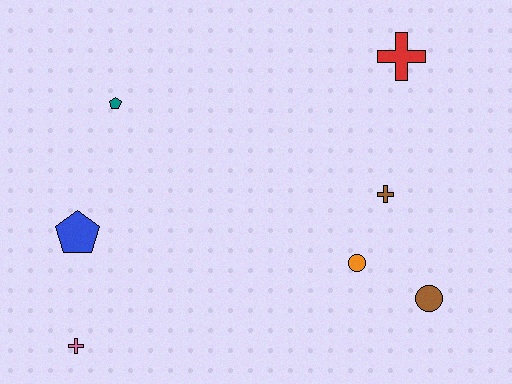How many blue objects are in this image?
There is 1 blue object.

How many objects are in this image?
There are 7 objects.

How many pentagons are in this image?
There are 2 pentagons.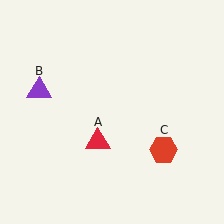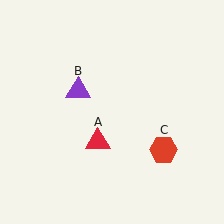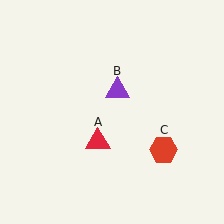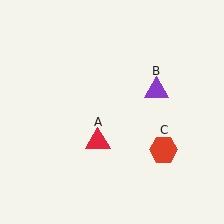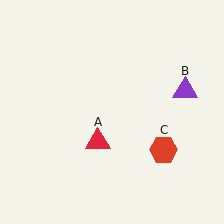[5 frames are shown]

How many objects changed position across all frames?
1 object changed position: purple triangle (object B).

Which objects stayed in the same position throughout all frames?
Red triangle (object A) and red hexagon (object C) remained stationary.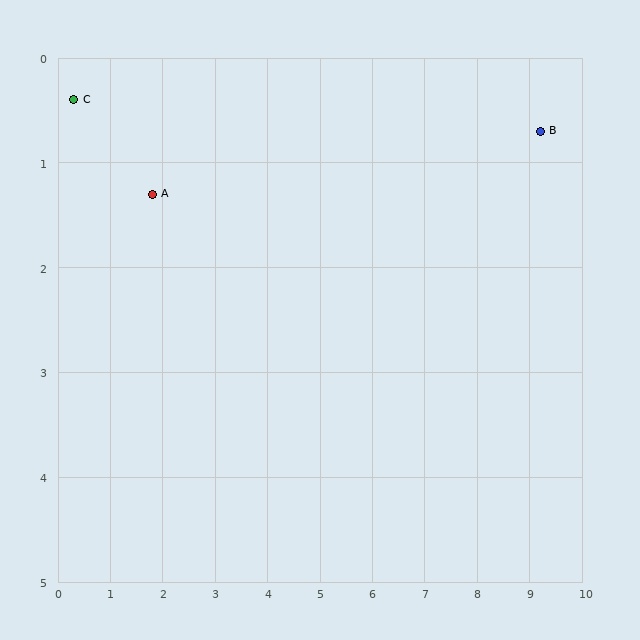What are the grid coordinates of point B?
Point B is at approximately (9.2, 0.7).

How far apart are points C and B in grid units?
Points C and B are about 8.9 grid units apart.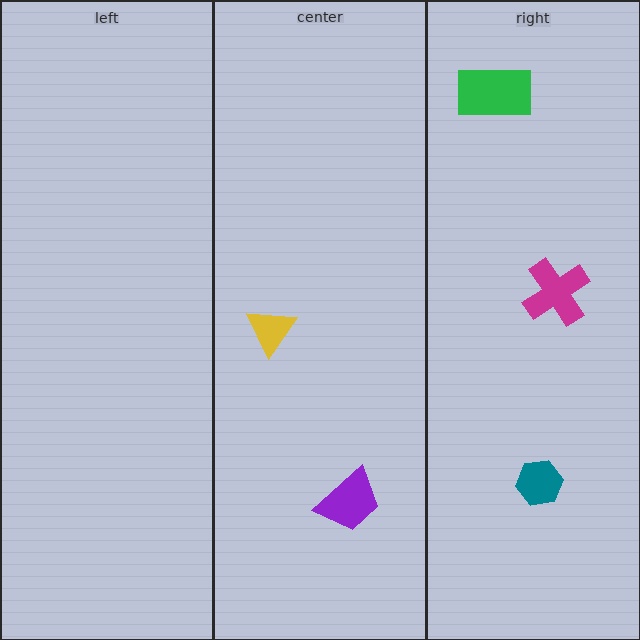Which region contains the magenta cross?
The right region.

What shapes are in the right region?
The green rectangle, the magenta cross, the teal hexagon.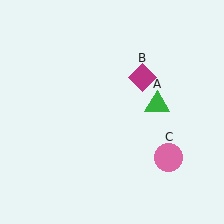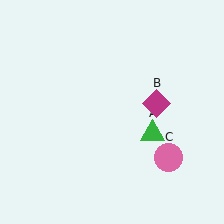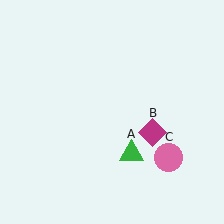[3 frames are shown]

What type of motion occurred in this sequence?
The green triangle (object A), magenta diamond (object B) rotated clockwise around the center of the scene.